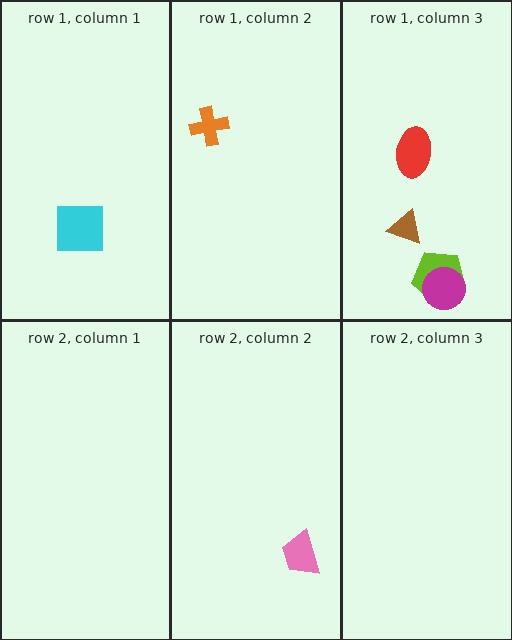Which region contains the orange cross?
The row 1, column 2 region.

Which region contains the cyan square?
The row 1, column 1 region.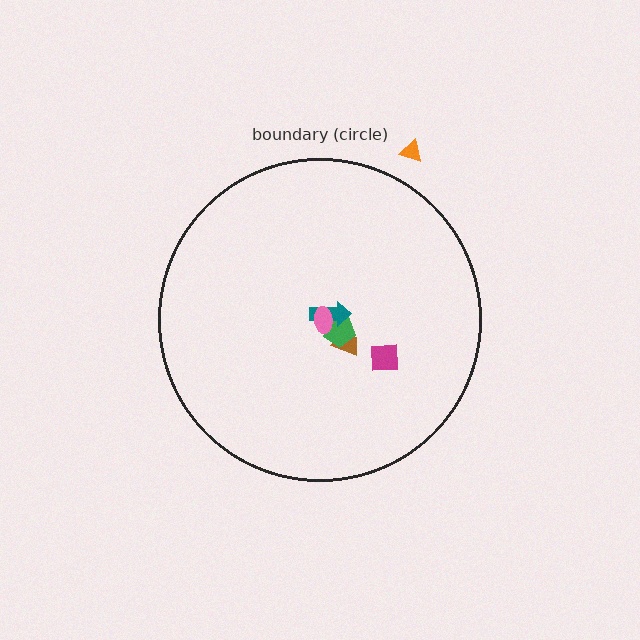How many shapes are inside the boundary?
5 inside, 1 outside.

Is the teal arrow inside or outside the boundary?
Inside.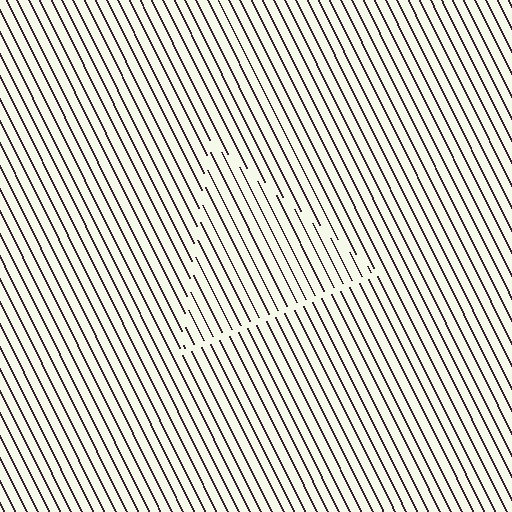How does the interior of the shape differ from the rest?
The interior of the shape contains the same grating, shifted by half a period — the contour is defined by the phase discontinuity where line-ends from the inner and outer gratings abut.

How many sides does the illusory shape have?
3 sides — the line-ends trace a triangle.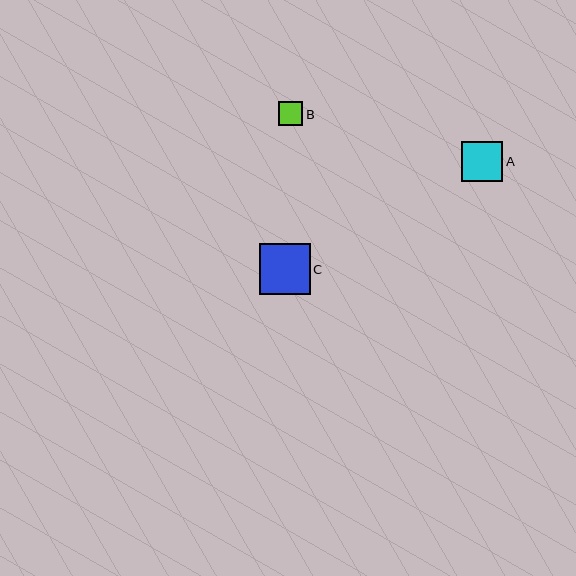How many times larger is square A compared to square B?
Square A is approximately 1.7 times the size of square B.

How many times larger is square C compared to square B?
Square C is approximately 2.1 times the size of square B.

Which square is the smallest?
Square B is the smallest with a size of approximately 24 pixels.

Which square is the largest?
Square C is the largest with a size of approximately 51 pixels.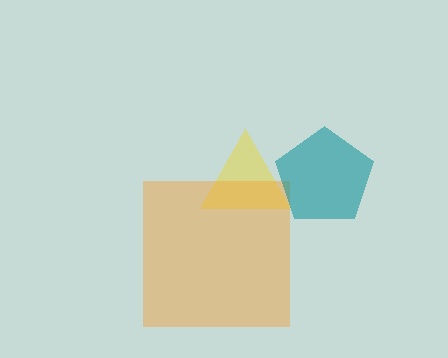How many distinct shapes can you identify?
There are 3 distinct shapes: a yellow triangle, an orange square, a teal pentagon.